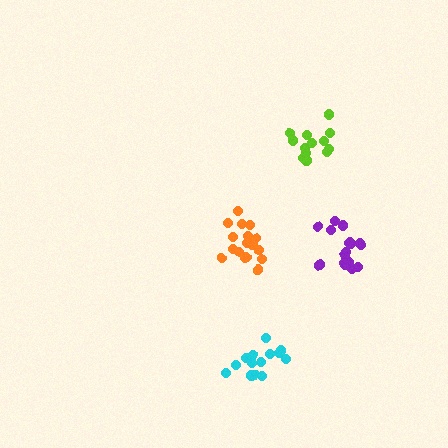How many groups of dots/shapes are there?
There are 4 groups.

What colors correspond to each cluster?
The clusters are colored: orange, lime, cyan, purple.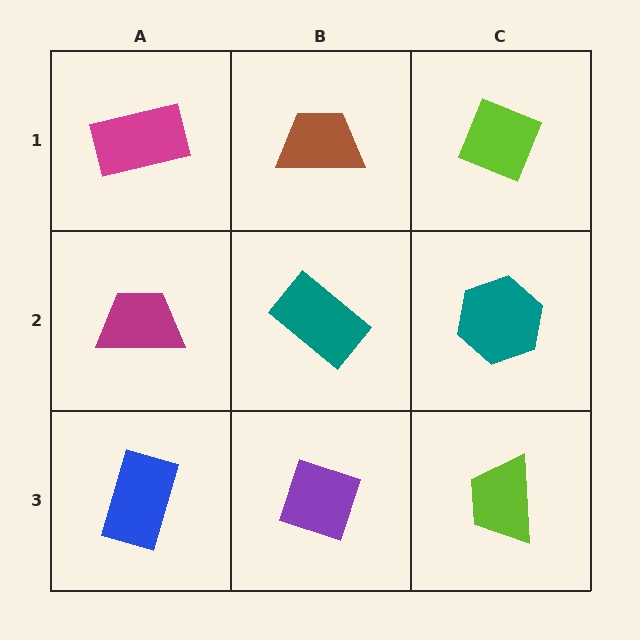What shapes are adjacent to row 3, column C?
A teal hexagon (row 2, column C), a purple diamond (row 3, column B).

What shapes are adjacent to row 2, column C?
A lime diamond (row 1, column C), a lime trapezoid (row 3, column C), a teal rectangle (row 2, column B).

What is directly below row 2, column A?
A blue rectangle.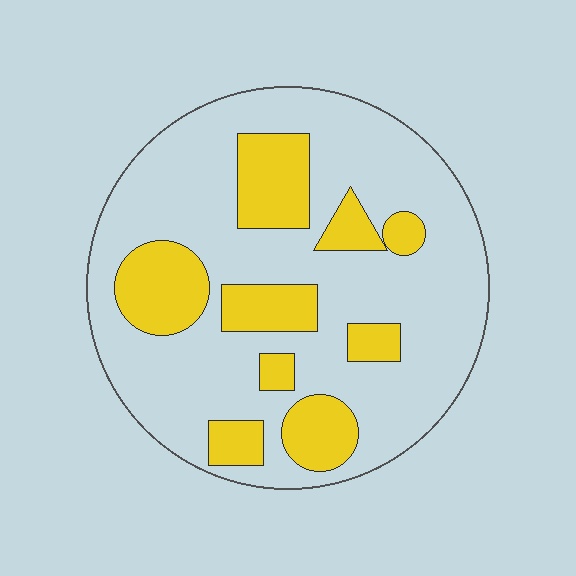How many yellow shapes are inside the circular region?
9.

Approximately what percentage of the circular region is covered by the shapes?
Approximately 25%.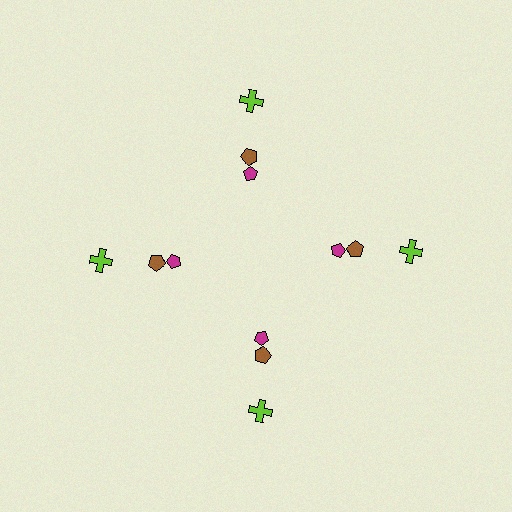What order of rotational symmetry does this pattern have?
This pattern has 4-fold rotational symmetry.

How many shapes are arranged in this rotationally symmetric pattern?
There are 12 shapes, arranged in 4 groups of 3.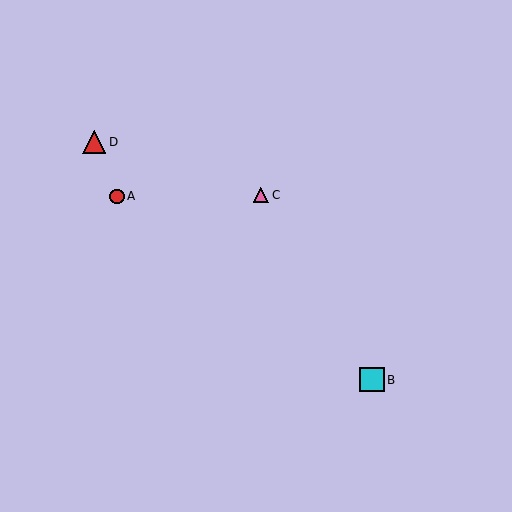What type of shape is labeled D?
Shape D is a red triangle.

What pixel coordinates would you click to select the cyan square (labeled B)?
Click at (372, 380) to select the cyan square B.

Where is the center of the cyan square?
The center of the cyan square is at (372, 380).